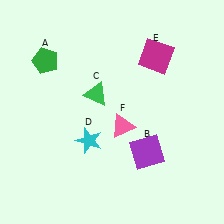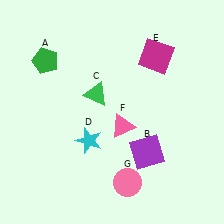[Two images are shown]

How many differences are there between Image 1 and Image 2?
There is 1 difference between the two images.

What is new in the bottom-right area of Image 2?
A pink circle (G) was added in the bottom-right area of Image 2.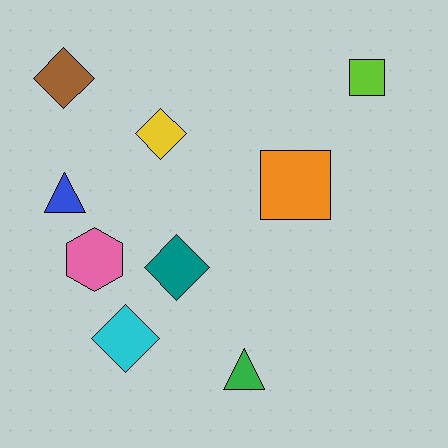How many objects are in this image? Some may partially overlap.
There are 9 objects.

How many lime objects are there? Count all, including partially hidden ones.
There is 1 lime object.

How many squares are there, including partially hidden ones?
There are 2 squares.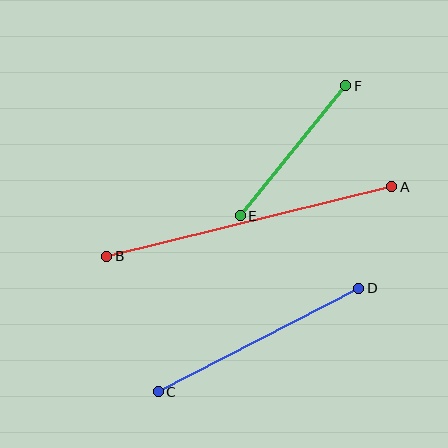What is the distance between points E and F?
The distance is approximately 168 pixels.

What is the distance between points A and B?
The distance is approximately 293 pixels.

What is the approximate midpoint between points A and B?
The midpoint is at approximately (249, 222) pixels.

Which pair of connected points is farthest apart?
Points A and B are farthest apart.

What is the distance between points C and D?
The distance is approximately 225 pixels.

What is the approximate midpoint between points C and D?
The midpoint is at approximately (258, 340) pixels.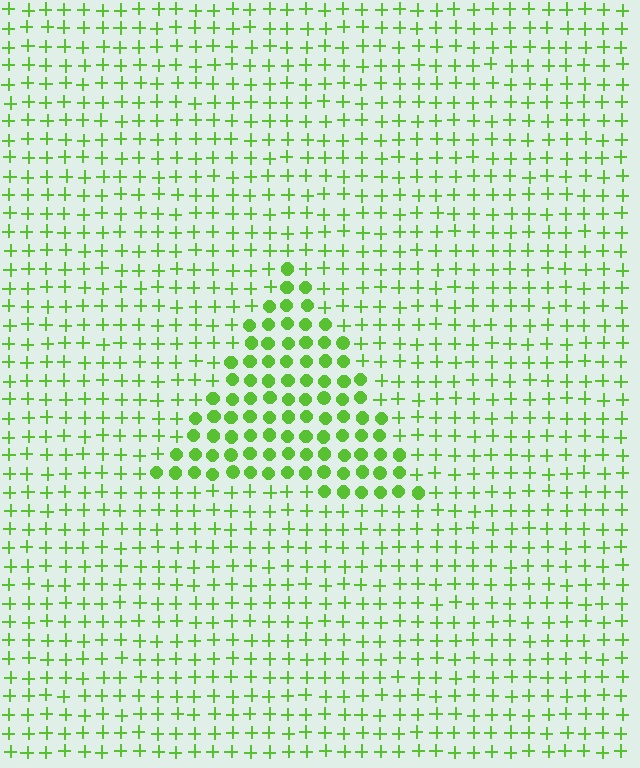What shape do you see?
I see a triangle.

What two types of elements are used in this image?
The image uses circles inside the triangle region and plus signs outside it.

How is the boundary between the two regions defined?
The boundary is defined by a change in element shape: circles inside vs. plus signs outside. All elements share the same color and spacing.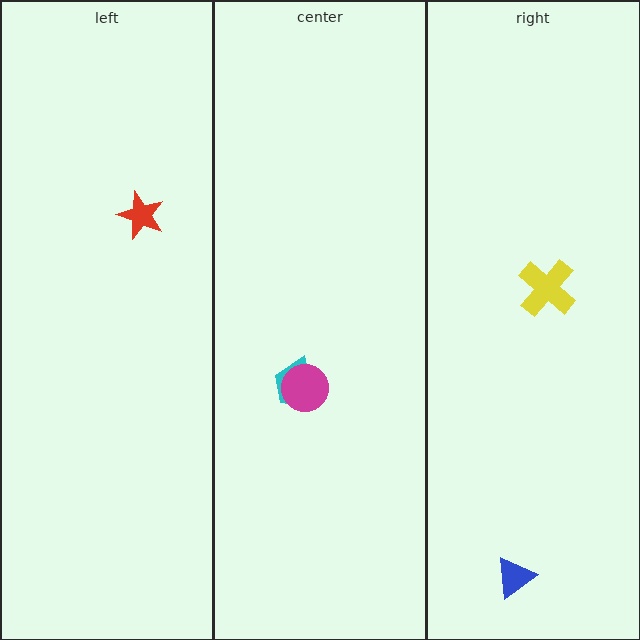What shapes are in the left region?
The red star.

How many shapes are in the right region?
2.